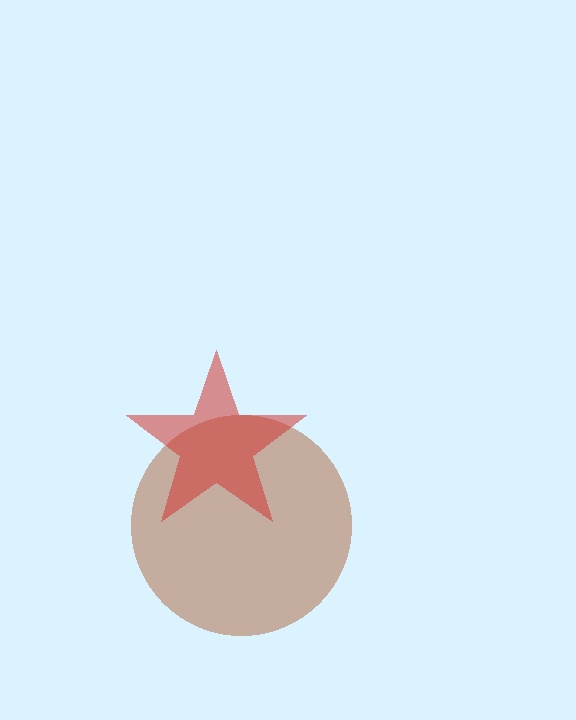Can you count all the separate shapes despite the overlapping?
Yes, there are 2 separate shapes.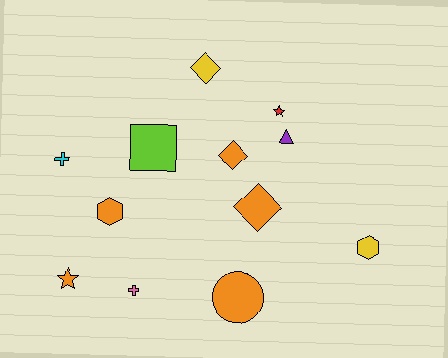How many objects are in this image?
There are 12 objects.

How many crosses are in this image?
There are 2 crosses.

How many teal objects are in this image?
There are no teal objects.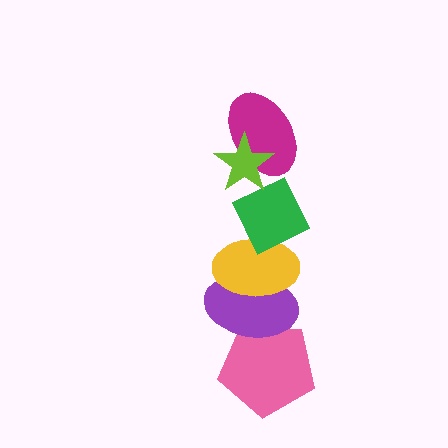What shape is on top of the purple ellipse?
The yellow ellipse is on top of the purple ellipse.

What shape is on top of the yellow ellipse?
The green diamond is on top of the yellow ellipse.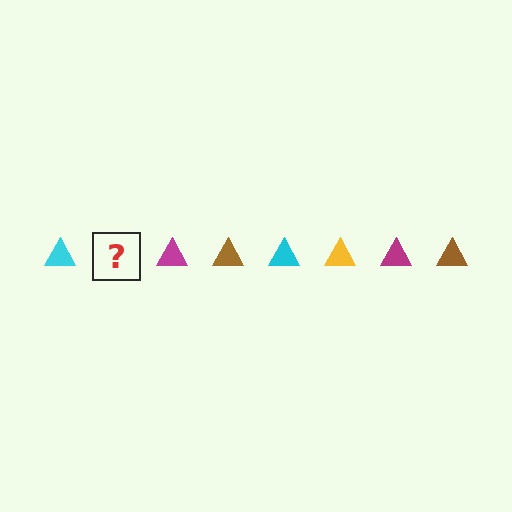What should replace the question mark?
The question mark should be replaced with a yellow triangle.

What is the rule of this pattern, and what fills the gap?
The rule is that the pattern cycles through cyan, yellow, magenta, brown triangles. The gap should be filled with a yellow triangle.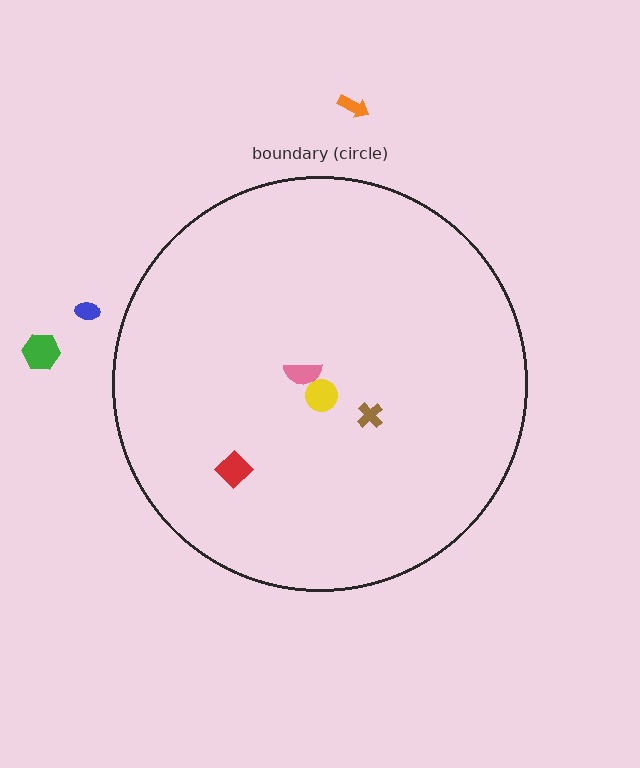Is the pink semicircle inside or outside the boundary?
Inside.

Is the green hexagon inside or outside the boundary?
Outside.